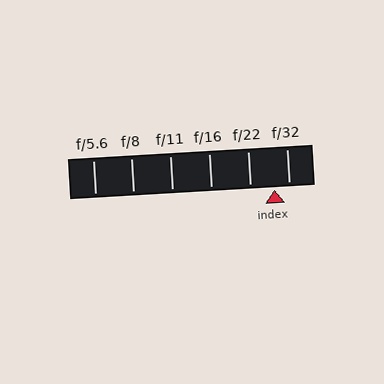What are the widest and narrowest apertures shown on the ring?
The widest aperture shown is f/5.6 and the narrowest is f/32.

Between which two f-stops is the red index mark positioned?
The index mark is between f/22 and f/32.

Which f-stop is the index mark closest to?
The index mark is closest to f/32.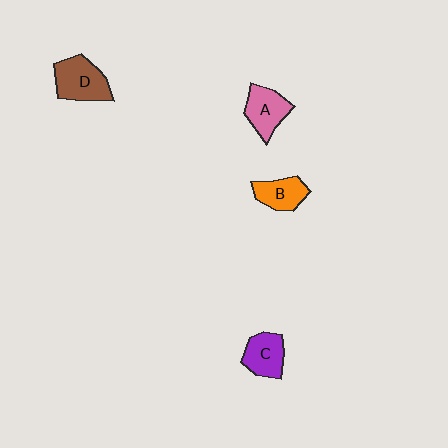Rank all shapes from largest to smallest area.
From largest to smallest: D (brown), A (pink), C (purple), B (orange).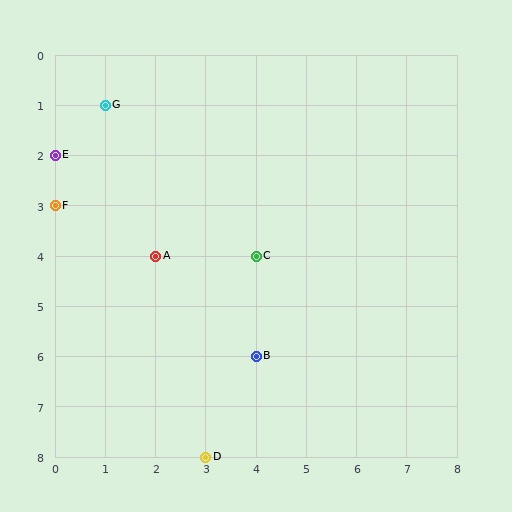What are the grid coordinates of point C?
Point C is at grid coordinates (4, 4).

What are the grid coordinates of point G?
Point G is at grid coordinates (1, 1).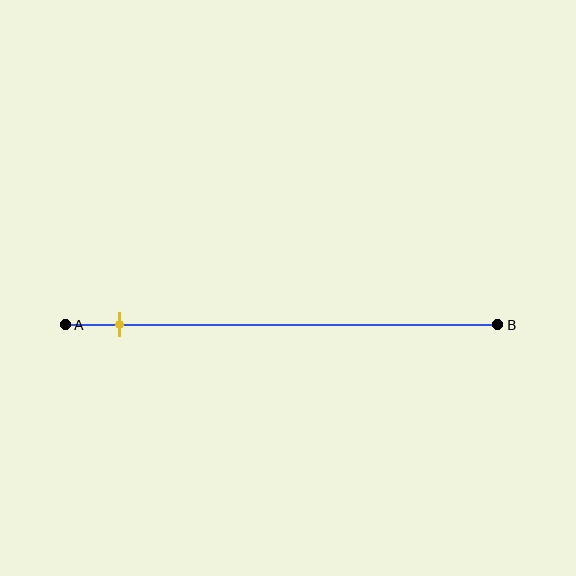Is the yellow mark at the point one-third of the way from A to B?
No, the mark is at about 15% from A, not at the 33% one-third point.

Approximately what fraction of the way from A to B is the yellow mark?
The yellow mark is approximately 15% of the way from A to B.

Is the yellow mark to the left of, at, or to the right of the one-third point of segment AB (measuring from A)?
The yellow mark is to the left of the one-third point of segment AB.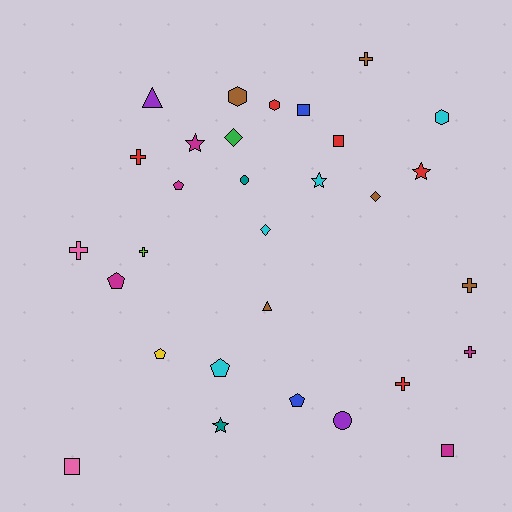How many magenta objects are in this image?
There are 5 magenta objects.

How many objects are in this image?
There are 30 objects.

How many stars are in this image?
There are 4 stars.